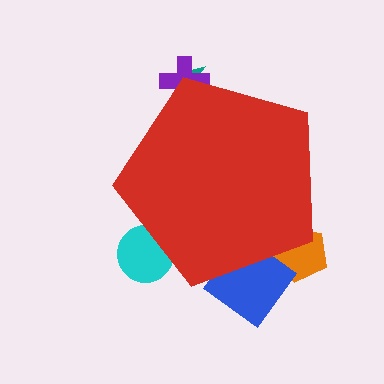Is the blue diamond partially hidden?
Yes, the blue diamond is partially hidden behind the red pentagon.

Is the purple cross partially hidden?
Yes, the purple cross is partially hidden behind the red pentagon.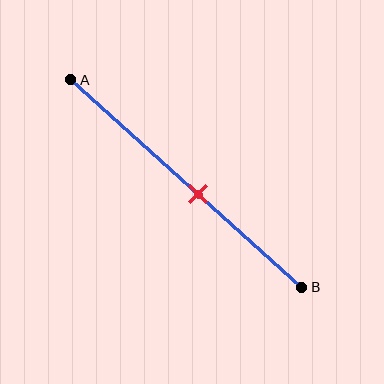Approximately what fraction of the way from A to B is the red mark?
The red mark is approximately 55% of the way from A to B.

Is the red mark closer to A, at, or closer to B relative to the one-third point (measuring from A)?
The red mark is closer to point B than the one-third point of segment AB.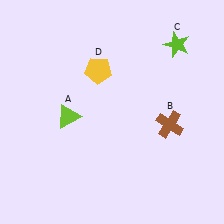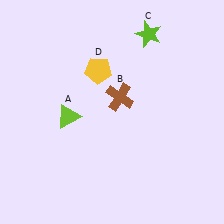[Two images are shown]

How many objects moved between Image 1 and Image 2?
2 objects moved between the two images.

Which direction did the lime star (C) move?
The lime star (C) moved left.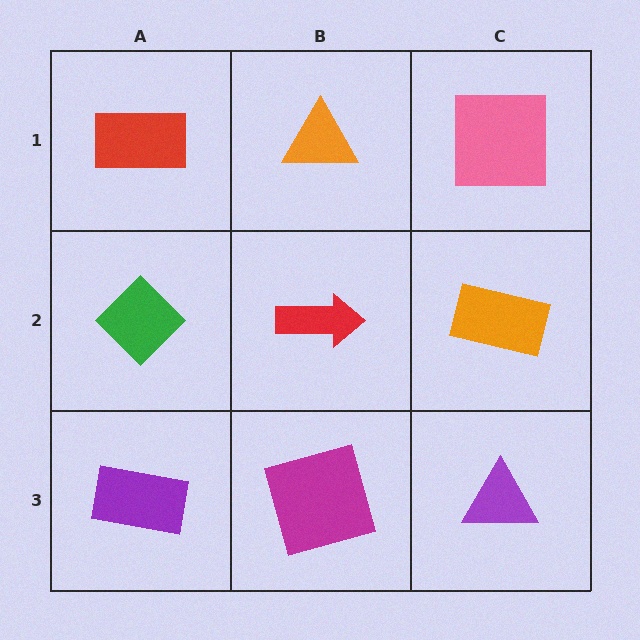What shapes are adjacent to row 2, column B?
An orange triangle (row 1, column B), a magenta square (row 3, column B), a green diamond (row 2, column A), an orange rectangle (row 2, column C).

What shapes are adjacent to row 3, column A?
A green diamond (row 2, column A), a magenta square (row 3, column B).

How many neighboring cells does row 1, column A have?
2.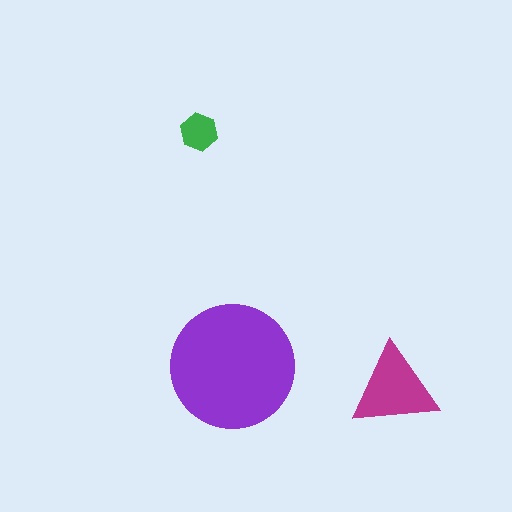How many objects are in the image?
There are 3 objects in the image.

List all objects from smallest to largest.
The green hexagon, the magenta triangle, the purple circle.